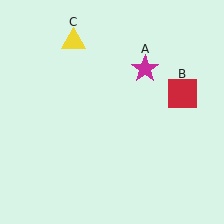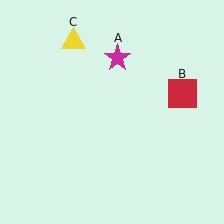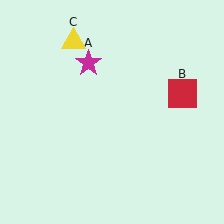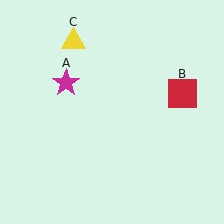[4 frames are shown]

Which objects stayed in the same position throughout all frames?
Red square (object B) and yellow triangle (object C) remained stationary.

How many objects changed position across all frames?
1 object changed position: magenta star (object A).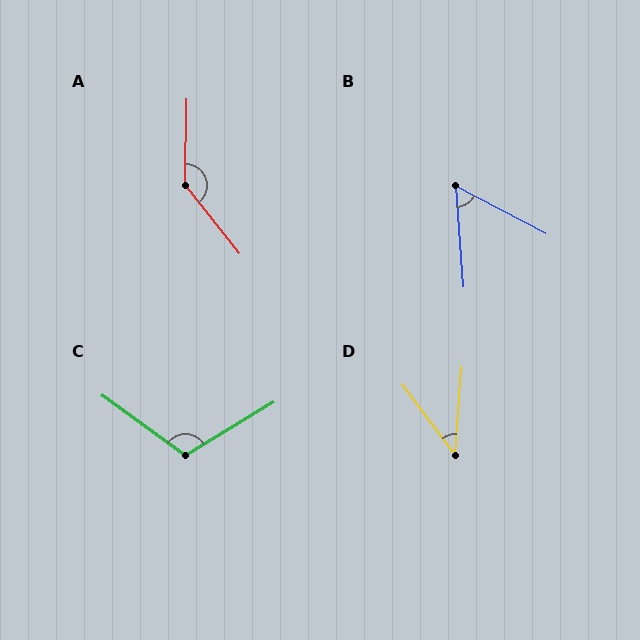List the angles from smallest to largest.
D (41°), B (58°), C (113°), A (141°).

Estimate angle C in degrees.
Approximately 113 degrees.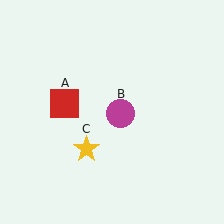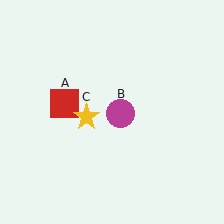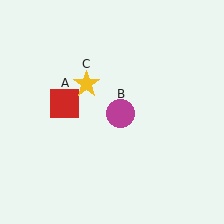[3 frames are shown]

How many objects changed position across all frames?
1 object changed position: yellow star (object C).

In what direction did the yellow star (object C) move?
The yellow star (object C) moved up.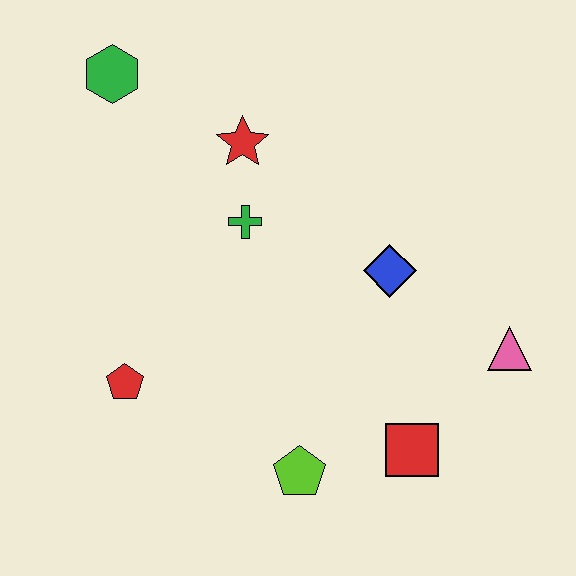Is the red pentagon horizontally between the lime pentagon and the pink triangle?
No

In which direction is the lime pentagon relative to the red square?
The lime pentagon is to the left of the red square.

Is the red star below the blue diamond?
No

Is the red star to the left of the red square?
Yes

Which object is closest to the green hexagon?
The red star is closest to the green hexagon.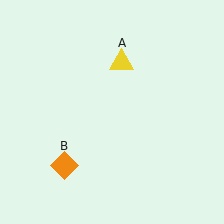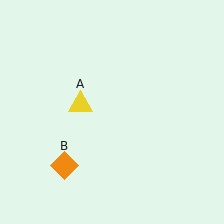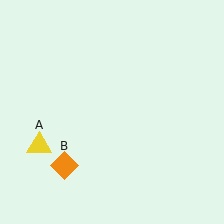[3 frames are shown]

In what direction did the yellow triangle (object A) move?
The yellow triangle (object A) moved down and to the left.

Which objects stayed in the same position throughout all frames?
Orange diamond (object B) remained stationary.